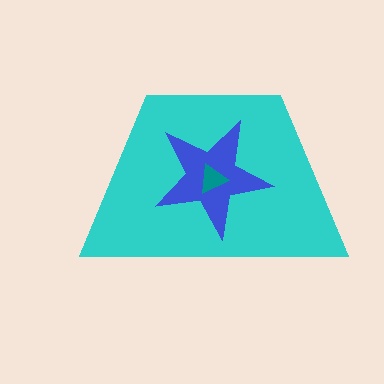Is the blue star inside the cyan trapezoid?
Yes.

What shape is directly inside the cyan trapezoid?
The blue star.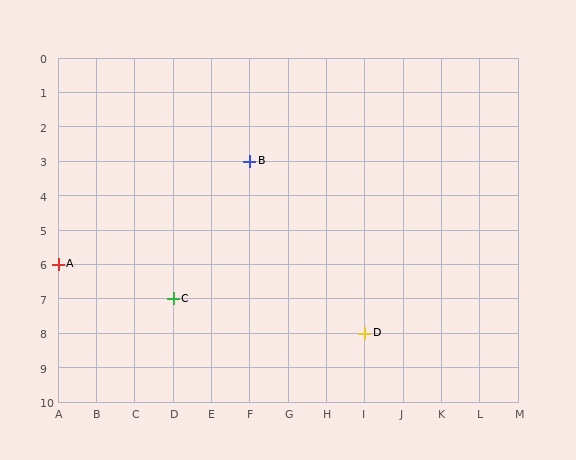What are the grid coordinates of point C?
Point C is at grid coordinates (D, 7).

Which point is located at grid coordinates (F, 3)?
Point B is at (F, 3).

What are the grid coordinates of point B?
Point B is at grid coordinates (F, 3).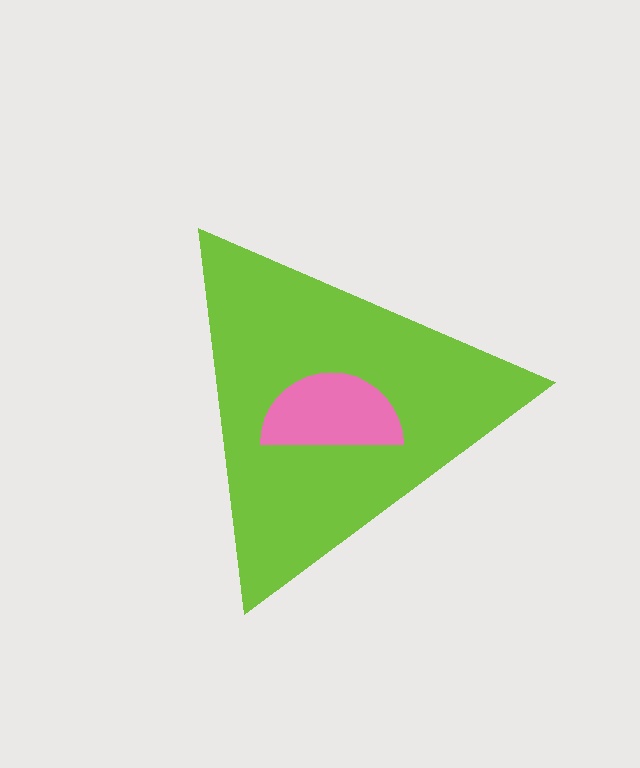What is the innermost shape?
The pink semicircle.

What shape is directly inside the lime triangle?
The pink semicircle.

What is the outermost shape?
The lime triangle.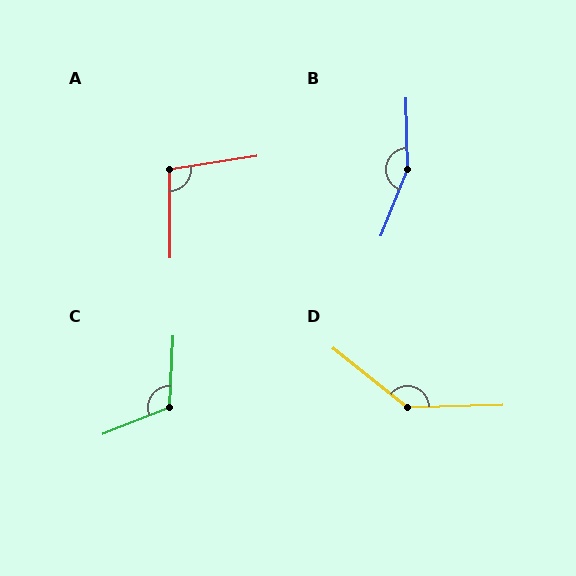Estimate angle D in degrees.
Approximately 140 degrees.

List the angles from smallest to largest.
A (99°), C (115°), D (140°), B (157°).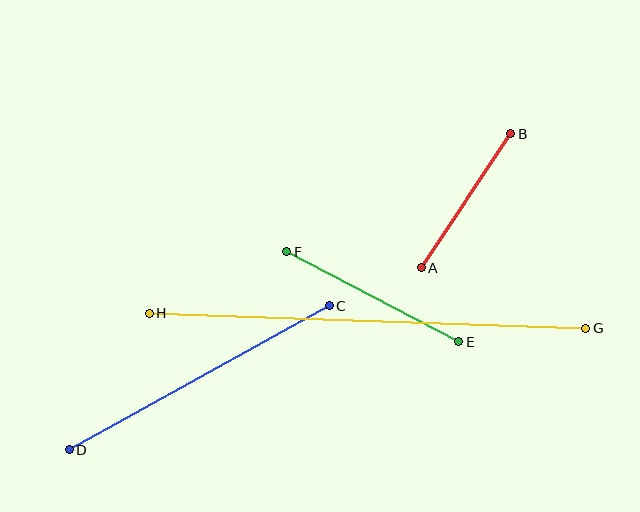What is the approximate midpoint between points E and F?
The midpoint is at approximately (373, 297) pixels.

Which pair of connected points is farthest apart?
Points G and H are farthest apart.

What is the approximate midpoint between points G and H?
The midpoint is at approximately (367, 321) pixels.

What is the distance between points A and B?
The distance is approximately 161 pixels.